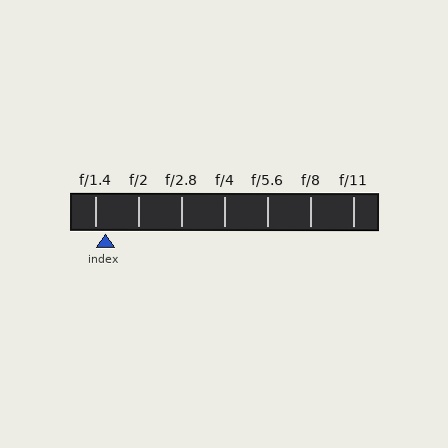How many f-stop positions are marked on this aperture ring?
There are 7 f-stop positions marked.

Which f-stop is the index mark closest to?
The index mark is closest to f/1.4.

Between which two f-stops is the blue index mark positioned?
The index mark is between f/1.4 and f/2.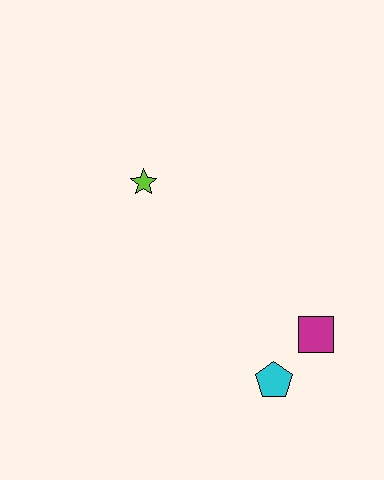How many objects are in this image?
There are 3 objects.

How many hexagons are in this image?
There are no hexagons.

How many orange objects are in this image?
There are no orange objects.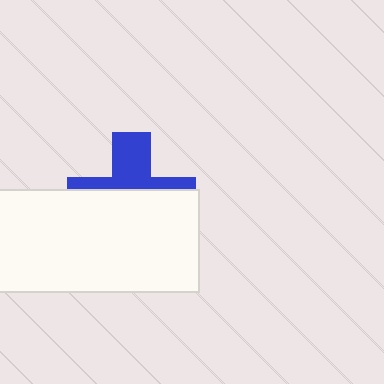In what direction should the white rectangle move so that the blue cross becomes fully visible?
The white rectangle should move down. That is the shortest direction to clear the overlap and leave the blue cross fully visible.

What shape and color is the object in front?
The object in front is a white rectangle.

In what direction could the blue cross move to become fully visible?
The blue cross could move up. That would shift it out from behind the white rectangle entirely.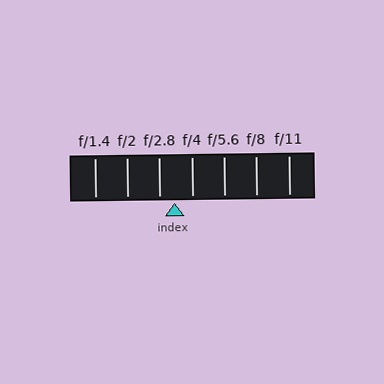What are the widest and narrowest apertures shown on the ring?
The widest aperture shown is f/1.4 and the narrowest is f/11.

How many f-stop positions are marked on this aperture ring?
There are 7 f-stop positions marked.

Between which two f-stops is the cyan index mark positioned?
The index mark is between f/2.8 and f/4.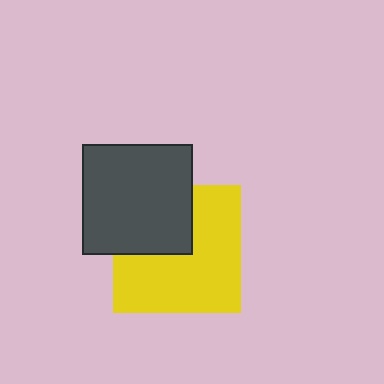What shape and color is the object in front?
The object in front is a dark gray square.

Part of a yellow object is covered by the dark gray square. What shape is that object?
It is a square.